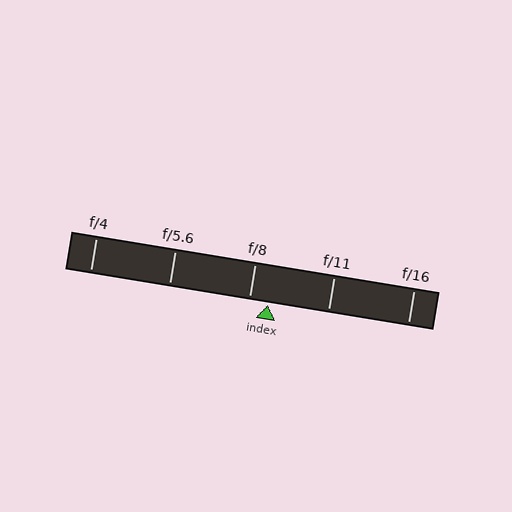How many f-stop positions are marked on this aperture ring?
There are 5 f-stop positions marked.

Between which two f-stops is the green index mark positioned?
The index mark is between f/8 and f/11.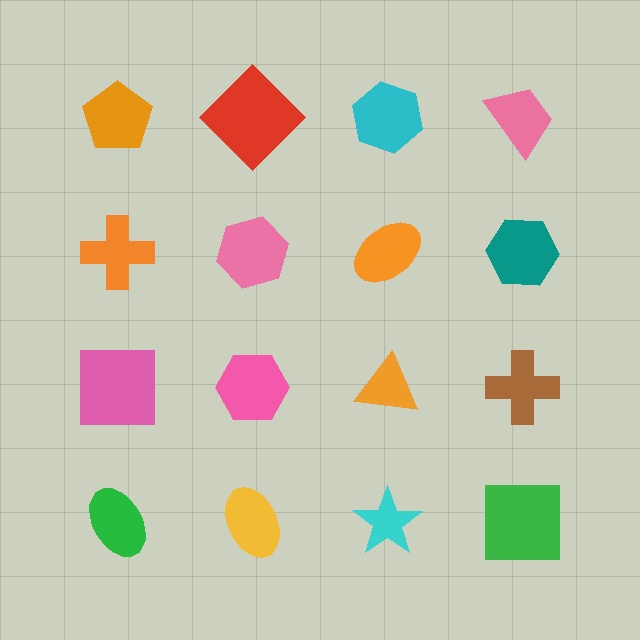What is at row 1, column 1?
An orange pentagon.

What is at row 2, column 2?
A pink hexagon.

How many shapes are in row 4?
4 shapes.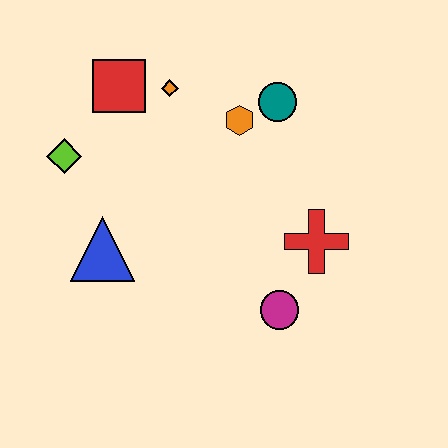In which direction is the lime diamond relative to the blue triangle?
The lime diamond is above the blue triangle.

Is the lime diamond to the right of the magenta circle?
No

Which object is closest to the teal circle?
The orange hexagon is closest to the teal circle.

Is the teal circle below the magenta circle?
No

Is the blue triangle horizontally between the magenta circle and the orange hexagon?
No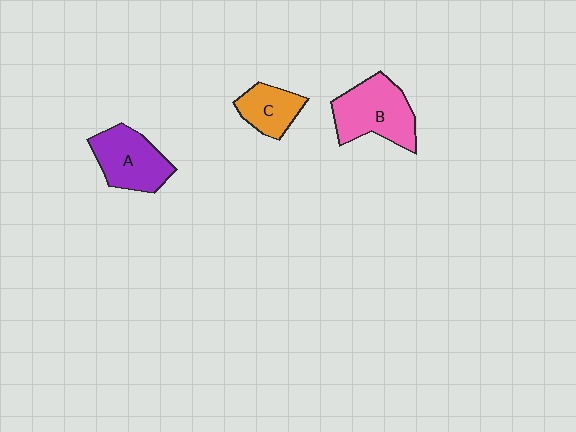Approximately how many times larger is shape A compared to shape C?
Approximately 1.5 times.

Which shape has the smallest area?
Shape C (orange).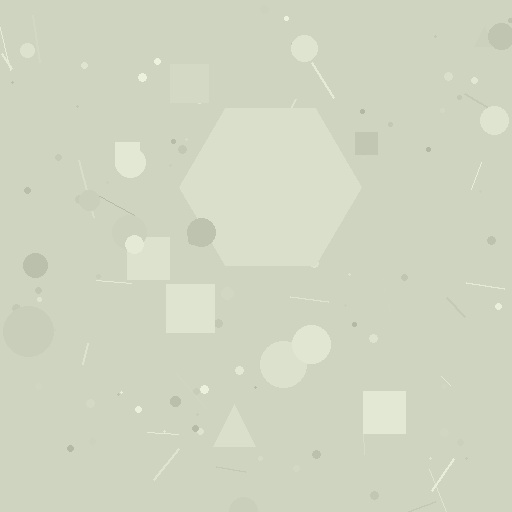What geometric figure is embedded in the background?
A hexagon is embedded in the background.